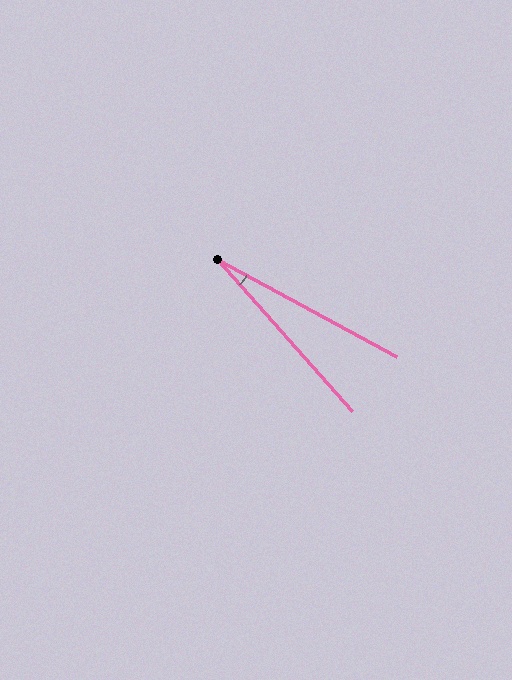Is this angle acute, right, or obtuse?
It is acute.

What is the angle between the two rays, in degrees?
Approximately 20 degrees.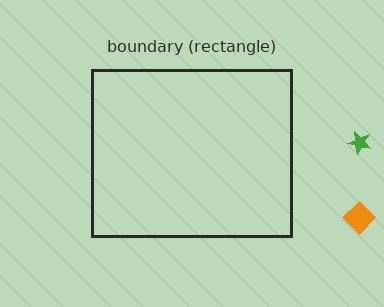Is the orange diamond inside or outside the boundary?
Outside.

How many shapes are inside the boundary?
0 inside, 2 outside.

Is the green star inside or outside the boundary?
Outside.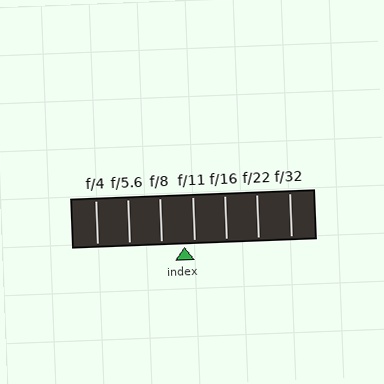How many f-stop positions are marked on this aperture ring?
There are 7 f-stop positions marked.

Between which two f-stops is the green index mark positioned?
The index mark is between f/8 and f/11.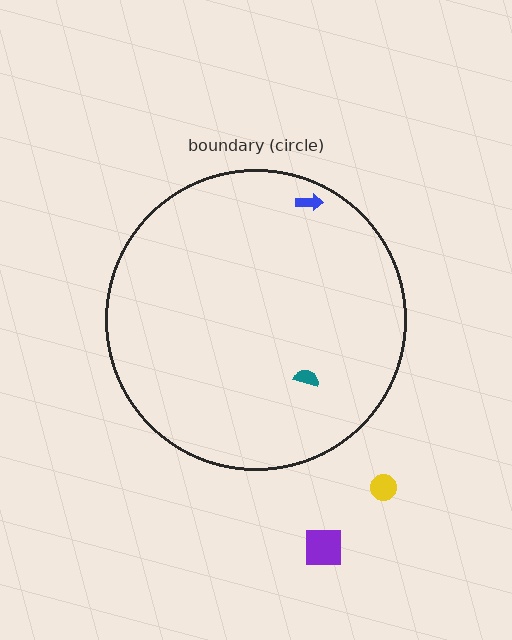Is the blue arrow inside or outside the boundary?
Inside.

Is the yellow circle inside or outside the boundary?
Outside.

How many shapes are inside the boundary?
2 inside, 2 outside.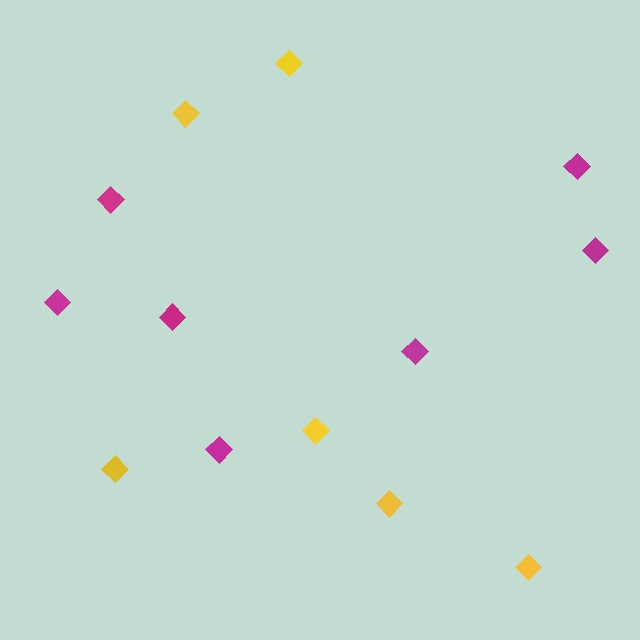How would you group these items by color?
There are 2 groups: one group of magenta diamonds (7) and one group of yellow diamonds (6).